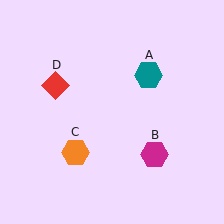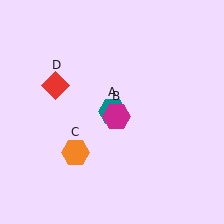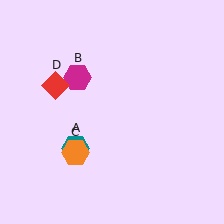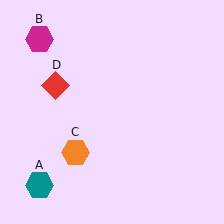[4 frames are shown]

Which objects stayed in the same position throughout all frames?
Orange hexagon (object C) and red diamond (object D) remained stationary.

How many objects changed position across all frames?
2 objects changed position: teal hexagon (object A), magenta hexagon (object B).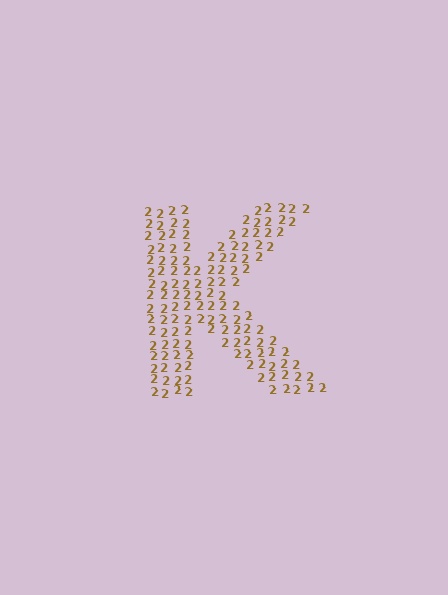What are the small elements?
The small elements are digit 2's.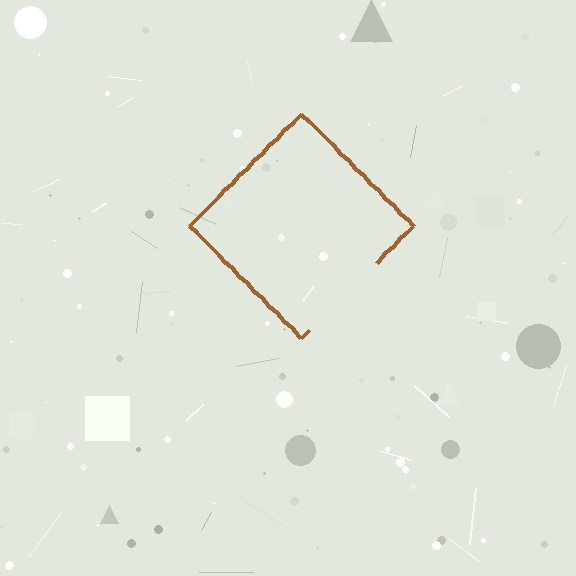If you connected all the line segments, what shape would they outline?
They would outline a diamond.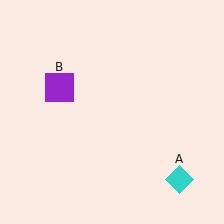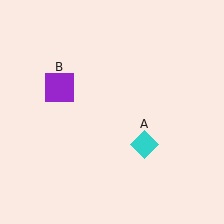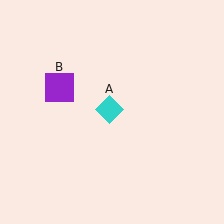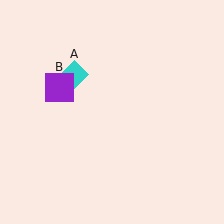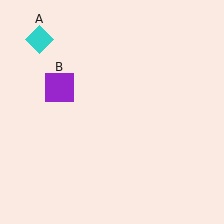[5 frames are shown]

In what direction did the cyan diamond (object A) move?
The cyan diamond (object A) moved up and to the left.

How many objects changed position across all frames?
1 object changed position: cyan diamond (object A).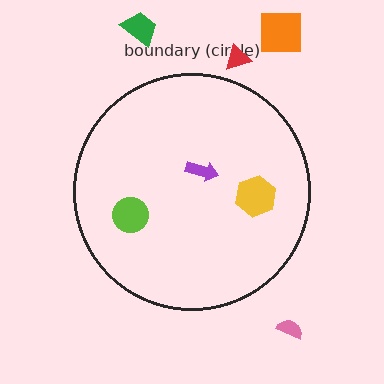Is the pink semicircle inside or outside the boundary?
Outside.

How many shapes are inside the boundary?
3 inside, 4 outside.